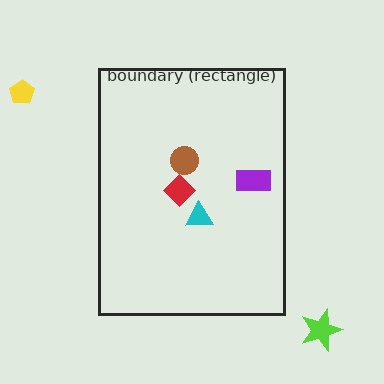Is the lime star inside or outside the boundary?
Outside.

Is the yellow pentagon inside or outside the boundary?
Outside.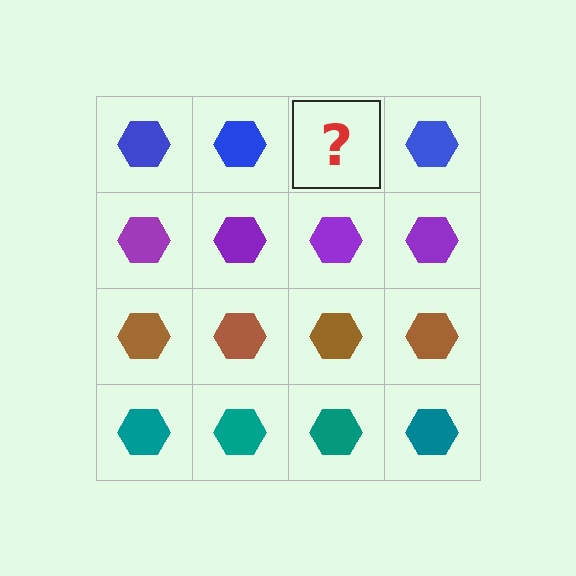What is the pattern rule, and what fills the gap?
The rule is that each row has a consistent color. The gap should be filled with a blue hexagon.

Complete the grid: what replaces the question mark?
The question mark should be replaced with a blue hexagon.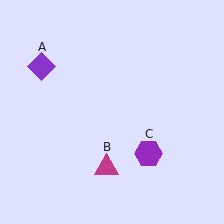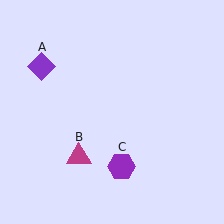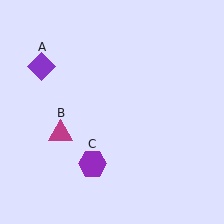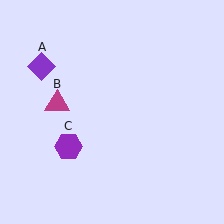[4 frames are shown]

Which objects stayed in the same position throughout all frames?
Purple diamond (object A) remained stationary.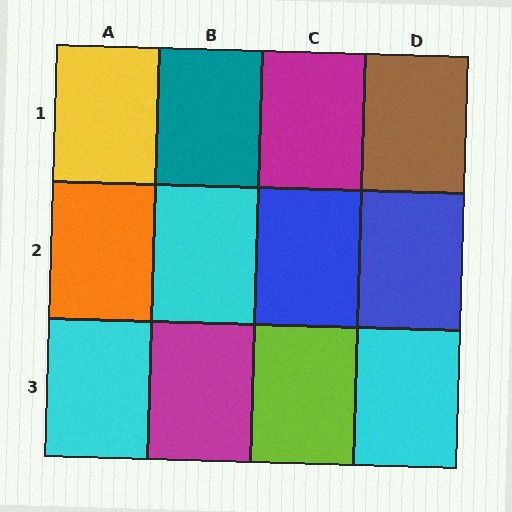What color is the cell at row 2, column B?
Cyan.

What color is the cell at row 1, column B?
Teal.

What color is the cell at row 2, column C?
Blue.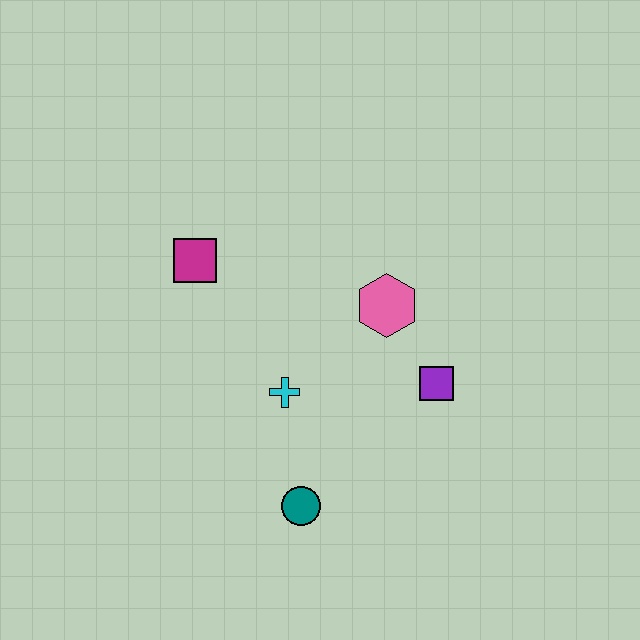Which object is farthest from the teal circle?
The magenta square is farthest from the teal circle.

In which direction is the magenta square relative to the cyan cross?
The magenta square is above the cyan cross.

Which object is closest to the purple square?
The pink hexagon is closest to the purple square.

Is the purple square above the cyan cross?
Yes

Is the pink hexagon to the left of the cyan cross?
No